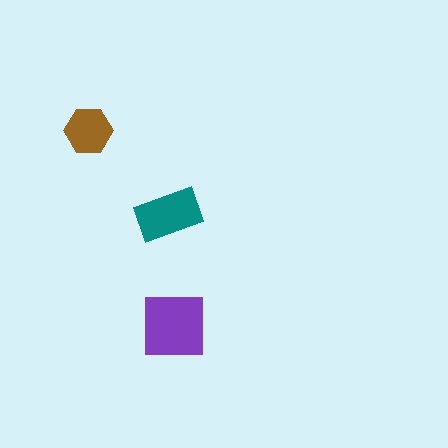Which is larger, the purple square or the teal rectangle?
The purple square.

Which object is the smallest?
The brown hexagon.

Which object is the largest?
The purple square.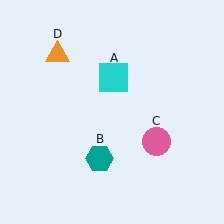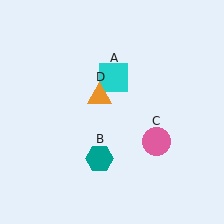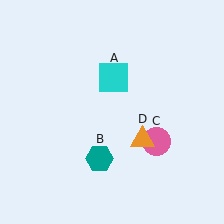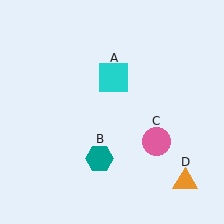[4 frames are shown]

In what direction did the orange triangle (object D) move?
The orange triangle (object D) moved down and to the right.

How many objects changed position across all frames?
1 object changed position: orange triangle (object D).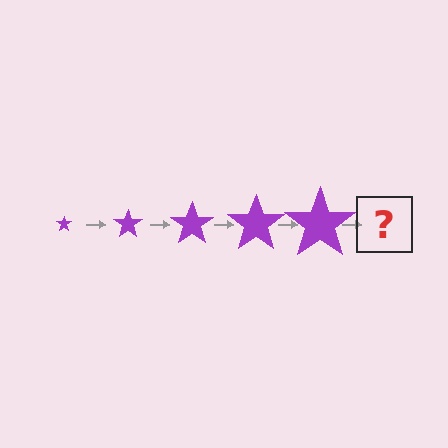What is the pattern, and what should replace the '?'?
The pattern is that the star gets progressively larger each step. The '?' should be a purple star, larger than the previous one.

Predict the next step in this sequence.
The next step is a purple star, larger than the previous one.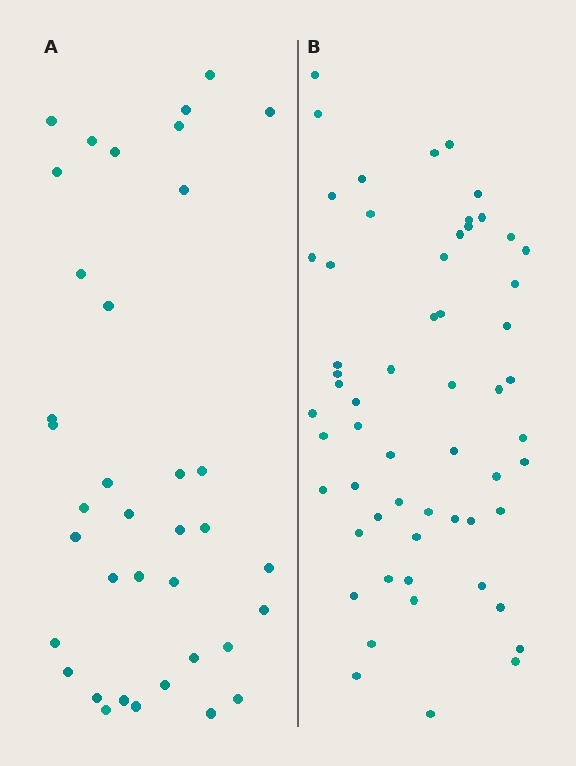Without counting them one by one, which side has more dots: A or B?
Region B (the right region) has more dots.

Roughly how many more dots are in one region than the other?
Region B has approximately 20 more dots than region A.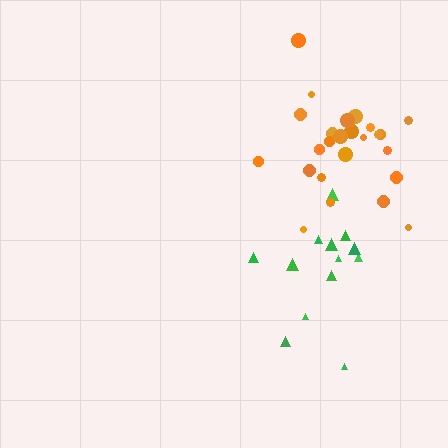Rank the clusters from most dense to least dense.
orange, green.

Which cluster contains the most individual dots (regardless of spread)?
Orange (26).